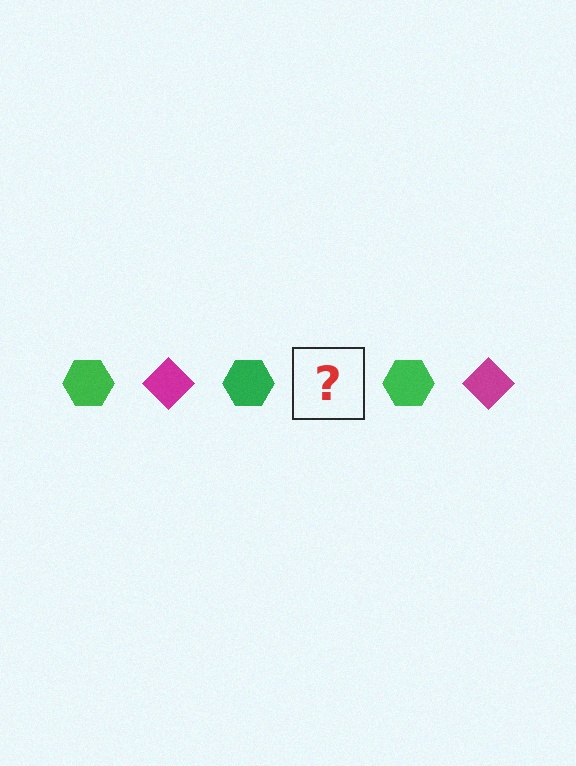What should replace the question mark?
The question mark should be replaced with a magenta diamond.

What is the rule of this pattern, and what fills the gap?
The rule is that the pattern alternates between green hexagon and magenta diamond. The gap should be filled with a magenta diamond.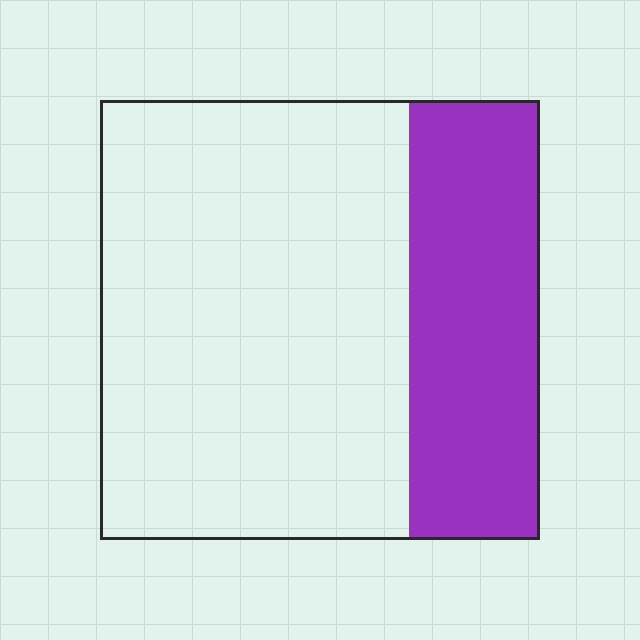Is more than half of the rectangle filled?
No.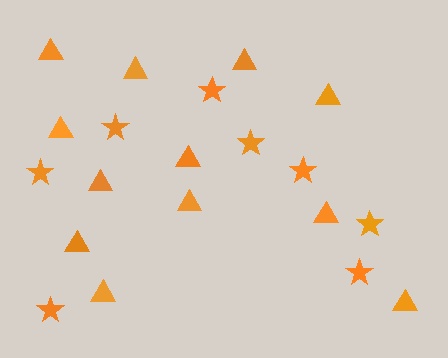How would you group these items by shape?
There are 2 groups: one group of triangles (12) and one group of stars (8).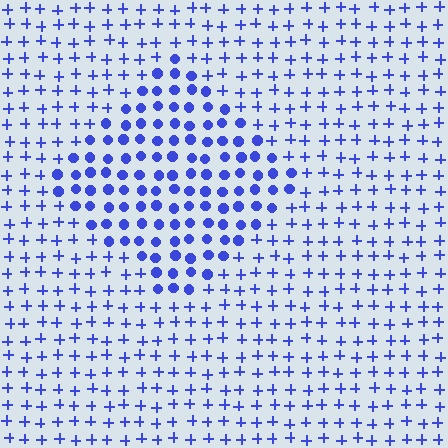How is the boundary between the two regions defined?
The boundary is defined by a change in element shape: circles inside vs. plus signs outside. All elements share the same color and spacing.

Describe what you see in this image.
The image is filled with small blue elements arranged in a uniform grid. A diamond-shaped region contains circles, while the surrounding area contains plus signs. The boundary is defined purely by the change in element shape.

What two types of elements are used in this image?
The image uses circles inside the diamond region and plus signs outside it.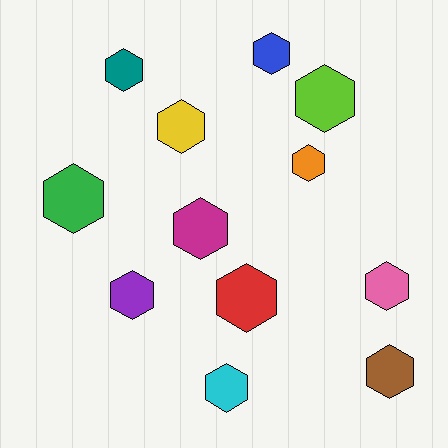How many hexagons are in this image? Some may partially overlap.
There are 12 hexagons.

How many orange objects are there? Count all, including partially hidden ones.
There is 1 orange object.